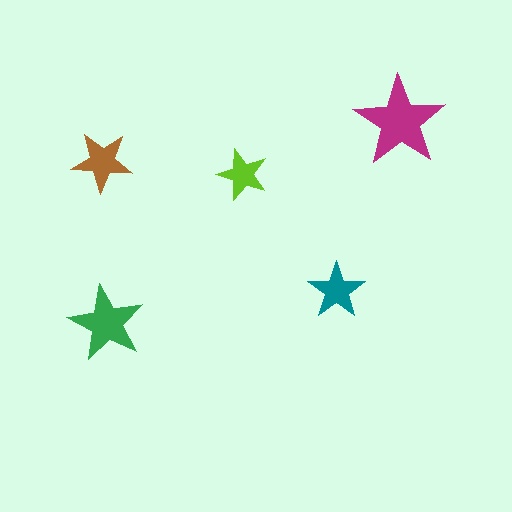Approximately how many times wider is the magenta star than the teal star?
About 1.5 times wider.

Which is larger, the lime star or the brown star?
The brown one.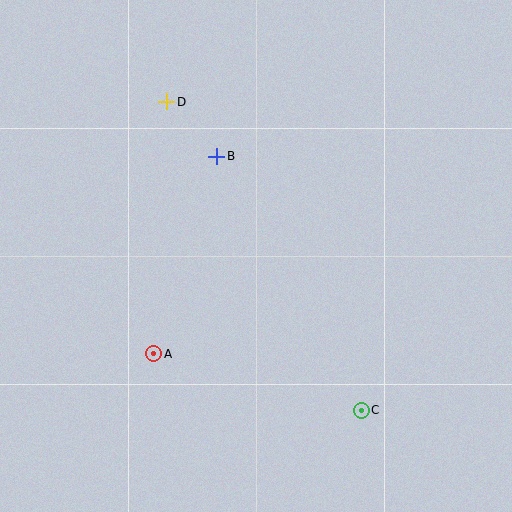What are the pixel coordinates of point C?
Point C is at (361, 410).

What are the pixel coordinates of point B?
Point B is at (217, 156).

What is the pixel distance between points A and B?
The distance between A and B is 207 pixels.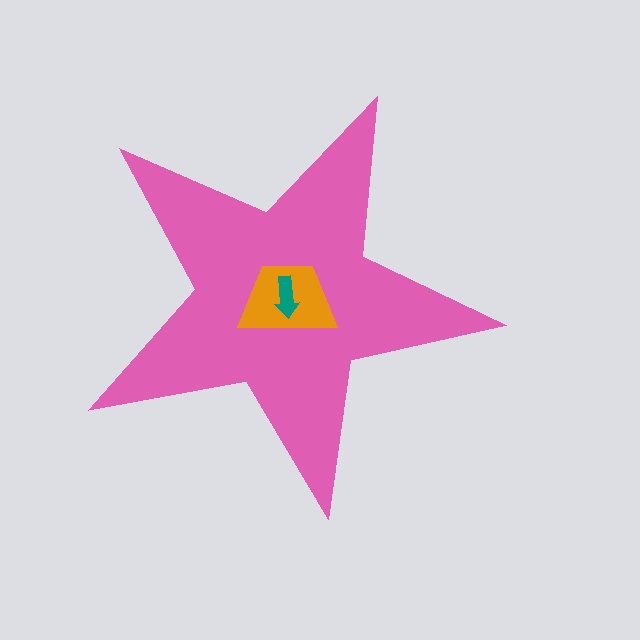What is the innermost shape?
The teal arrow.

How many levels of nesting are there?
3.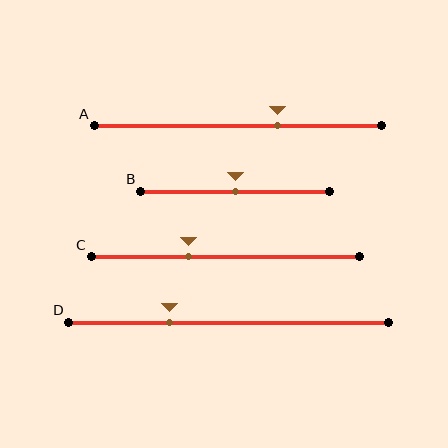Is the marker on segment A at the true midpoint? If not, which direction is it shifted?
No, the marker on segment A is shifted to the right by about 14% of the segment length.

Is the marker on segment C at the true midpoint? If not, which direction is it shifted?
No, the marker on segment C is shifted to the left by about 14% of the segment length.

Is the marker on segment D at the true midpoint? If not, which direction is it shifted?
No, the marker on segment D is shifted to the left by about 18% of the segment length.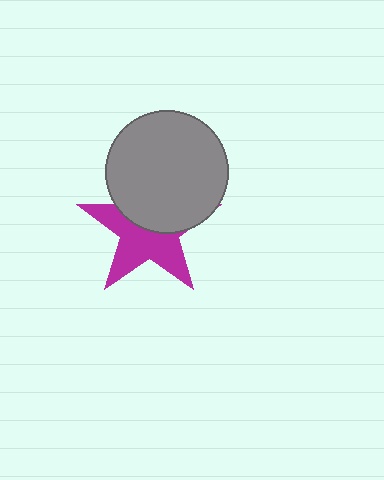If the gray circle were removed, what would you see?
You would see the complete magenta star.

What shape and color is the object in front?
The object in front is a gray circle.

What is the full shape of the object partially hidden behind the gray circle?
The partially hidden object is a magenta star.